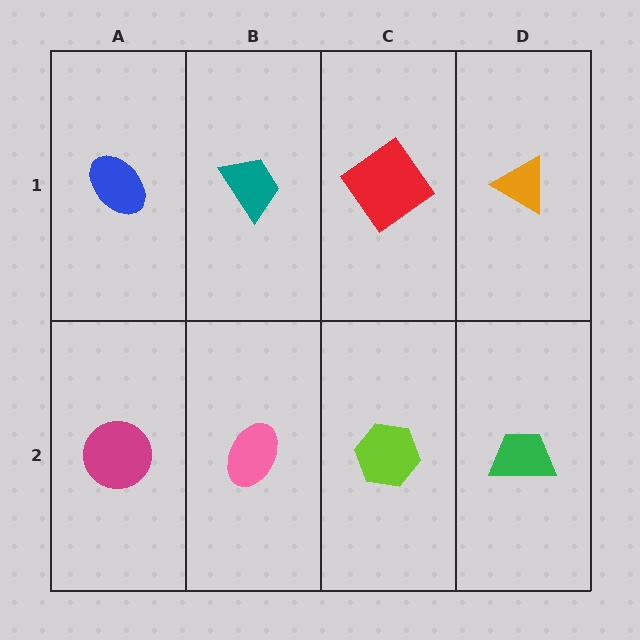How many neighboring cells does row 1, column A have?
2.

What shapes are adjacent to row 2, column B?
A teal trapezoid (row 1, column B), a magenta circle (row 2, column A), a lime hexagon (row 2, column C).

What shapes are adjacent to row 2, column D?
An orange triangle (row 1, column D), a lime hexagon (row 2, column C).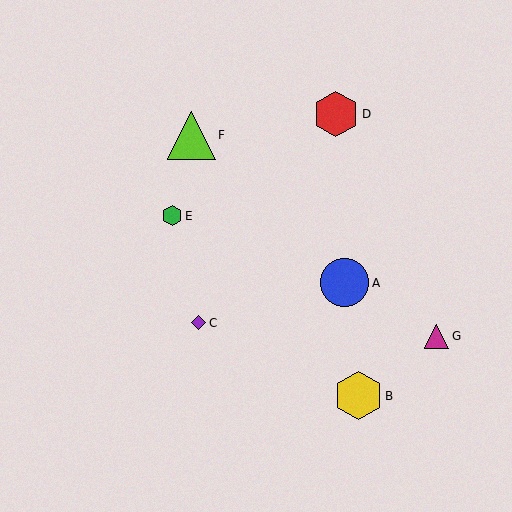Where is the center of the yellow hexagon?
The center of the yellow hexagon is at (359, 396).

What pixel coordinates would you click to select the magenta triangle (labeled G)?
Click at (437, 336) to select the magenta triangle G.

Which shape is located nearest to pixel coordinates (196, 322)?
The purple diamond (labeled C) at (198, 323) is nearest to that location.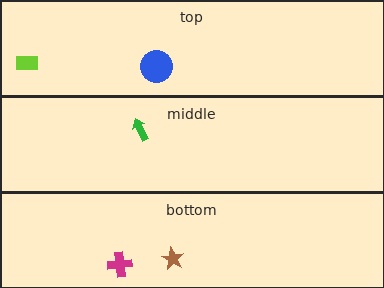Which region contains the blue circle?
The top region.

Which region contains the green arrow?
The middle region.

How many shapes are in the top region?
2.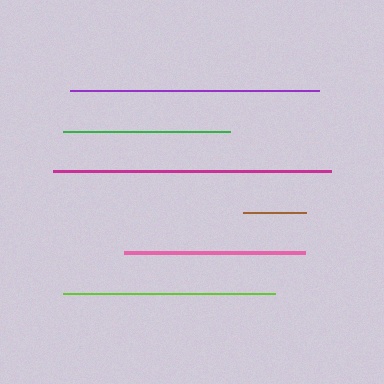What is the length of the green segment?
The green segment is approximately 167 pixels long.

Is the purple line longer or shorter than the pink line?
The purple line is longer than the pink line.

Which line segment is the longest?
The magenta line is the longest at approximately 278 pixels.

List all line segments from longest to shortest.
From longest to shortest: magenta, purple, lime, pink, green, brown.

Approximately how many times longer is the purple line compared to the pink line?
The purple line is approximately 1.4 times the length of the pink line.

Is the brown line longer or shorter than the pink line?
The pink line is longer than the brown line.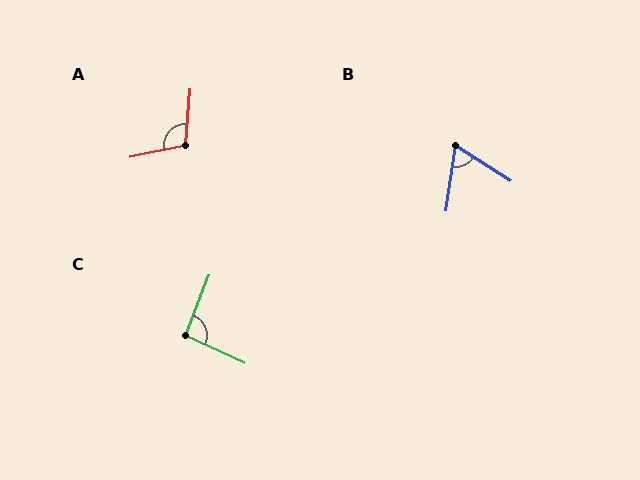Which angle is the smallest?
B, at approximately 66 degrees.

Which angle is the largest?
A, at approximately 106 degrees.